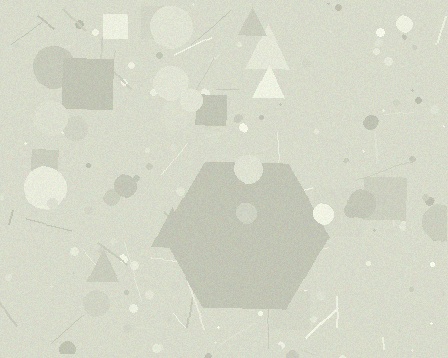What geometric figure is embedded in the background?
A hexagon is embedded in the background.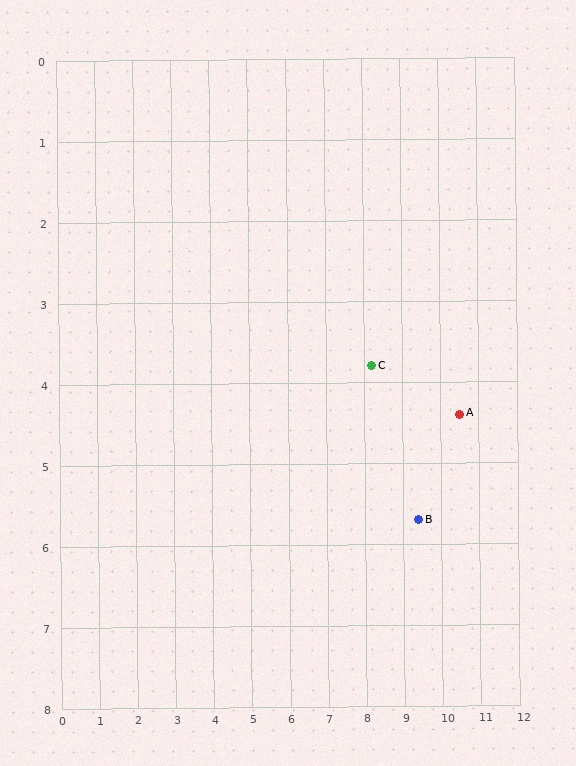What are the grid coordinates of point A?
Point A is at approximately (10.5, 4.4).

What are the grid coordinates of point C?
Point C is at approximately (8.2, 3.8).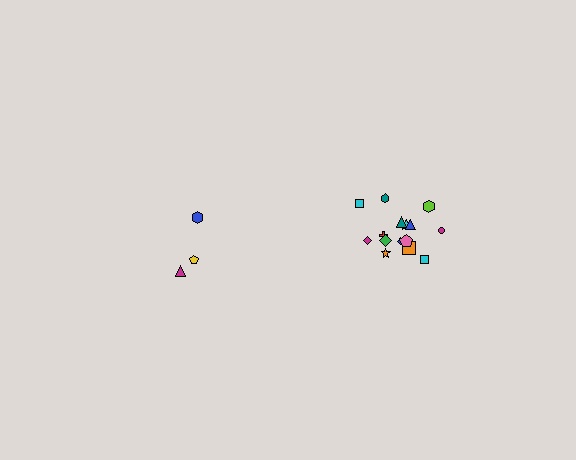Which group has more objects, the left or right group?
The right group.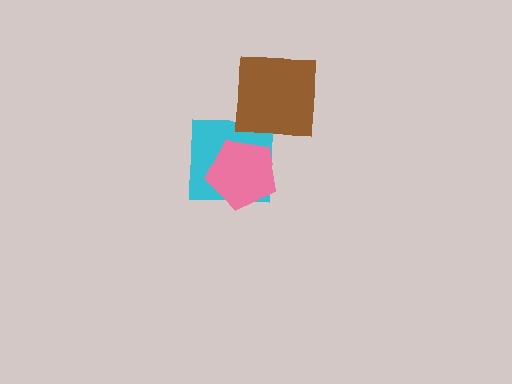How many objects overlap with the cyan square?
1 object overlaps with the cyan square.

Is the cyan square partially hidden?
Yes, it is partially covered by another shape.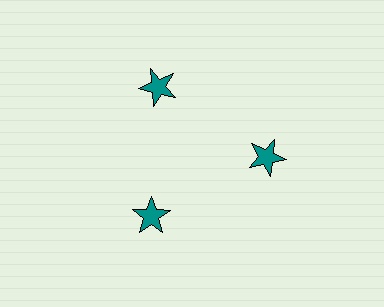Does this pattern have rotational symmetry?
Yes, this pattern has 3-fold rotational symmetry. It looks the same after rotating 120 degrees around the center.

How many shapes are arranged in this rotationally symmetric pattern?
There are 3 shapes, arranged in 3 groups of 1.